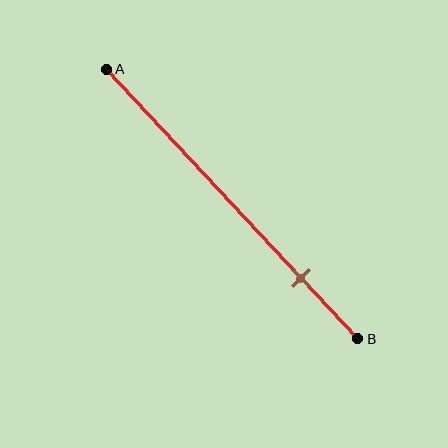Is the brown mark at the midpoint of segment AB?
No, the mark is at about 75% from A, not at the 50% midpoint.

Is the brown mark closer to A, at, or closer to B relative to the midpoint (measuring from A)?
The brown mark is closer to point B than the midpoint of segment AB.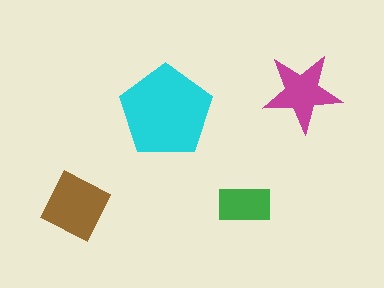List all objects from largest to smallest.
The cyan pentagon, the brown square, the magenta star, the green rectangle.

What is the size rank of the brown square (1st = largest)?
2nd.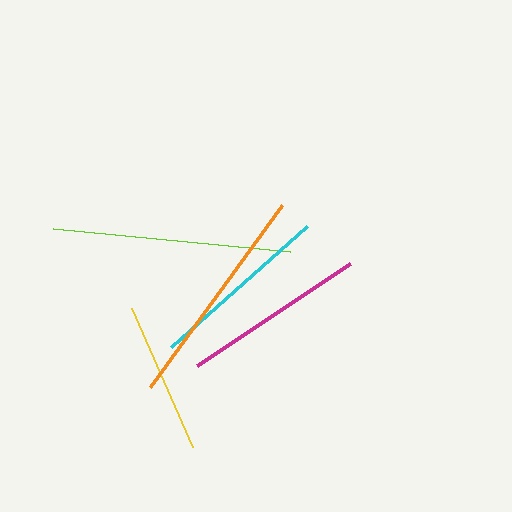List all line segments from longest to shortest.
From longest to shortest: lime, orange, magenta, cyan, yellow.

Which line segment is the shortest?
The yellow line is the shortest at approximately 152 pixels.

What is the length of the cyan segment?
The cyan segment is approximately 182 pixels long.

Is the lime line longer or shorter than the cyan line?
The lime line is longer than the cyan line.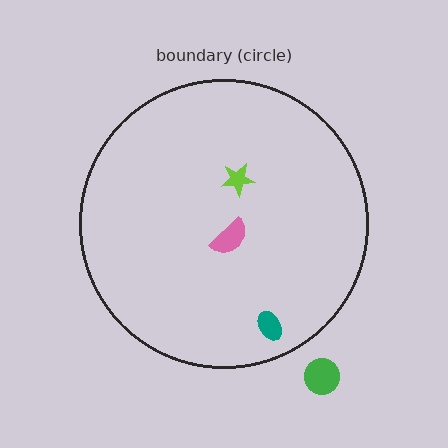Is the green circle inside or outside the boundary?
Outside.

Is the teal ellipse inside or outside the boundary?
Inside.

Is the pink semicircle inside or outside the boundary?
Inside.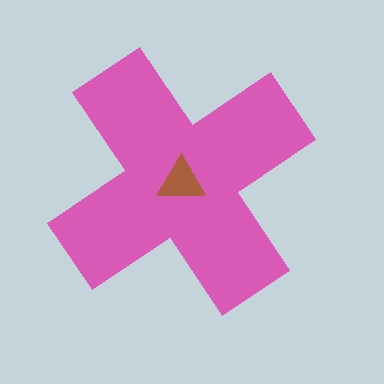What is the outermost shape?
The pink cross.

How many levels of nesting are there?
2.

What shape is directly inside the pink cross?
The brown triangle.